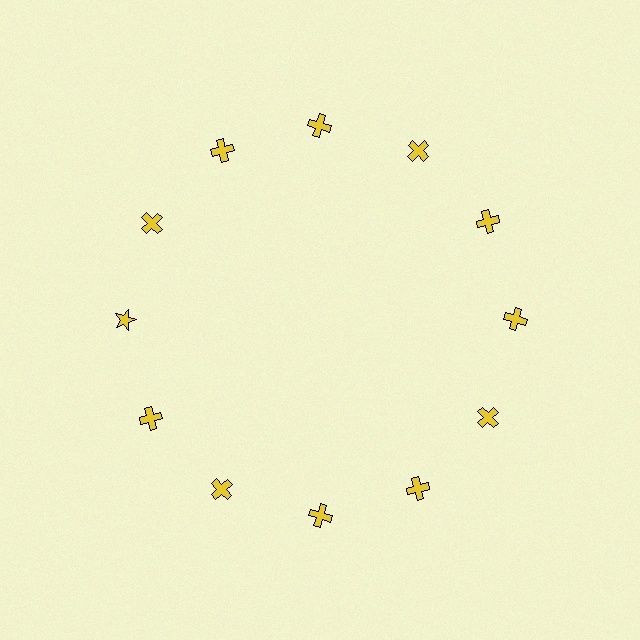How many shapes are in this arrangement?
There are 12 shapes arranged in a ring pattern.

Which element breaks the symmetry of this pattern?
The yellow star at roughly the 9 o'clock position breaks the symmetry. All other shapes are yellow crosses.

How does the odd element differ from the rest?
It has a different shape: star instead of cross.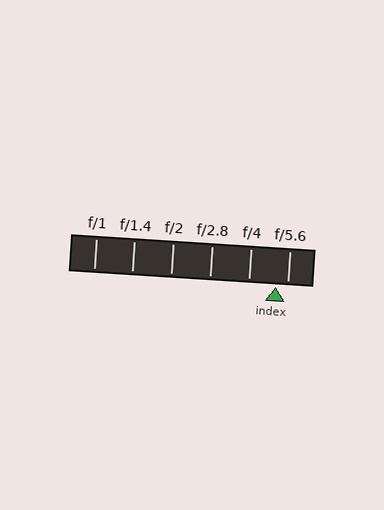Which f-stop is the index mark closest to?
The index mark is closest to f/5.6.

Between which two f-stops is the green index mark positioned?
The index mark is between f/4 and f/5.6.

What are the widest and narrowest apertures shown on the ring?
The widest aperture shown is f/1 and the narrowest is f/5.6.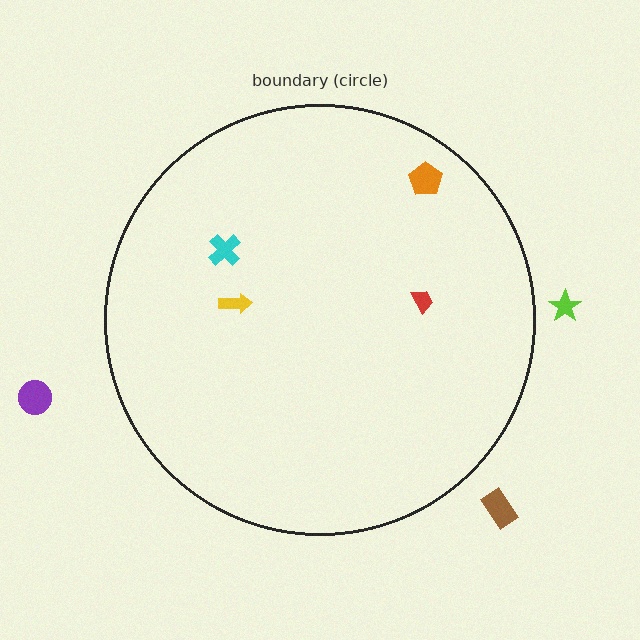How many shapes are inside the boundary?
4 inside, 3 outside.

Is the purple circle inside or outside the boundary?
Outside.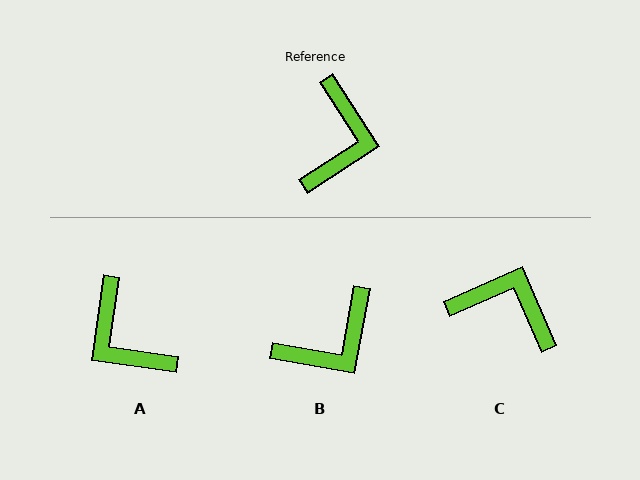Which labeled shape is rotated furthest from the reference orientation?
A, about 131 degrees away.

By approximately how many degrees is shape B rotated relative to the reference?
Approximately 43 degrees clockwise.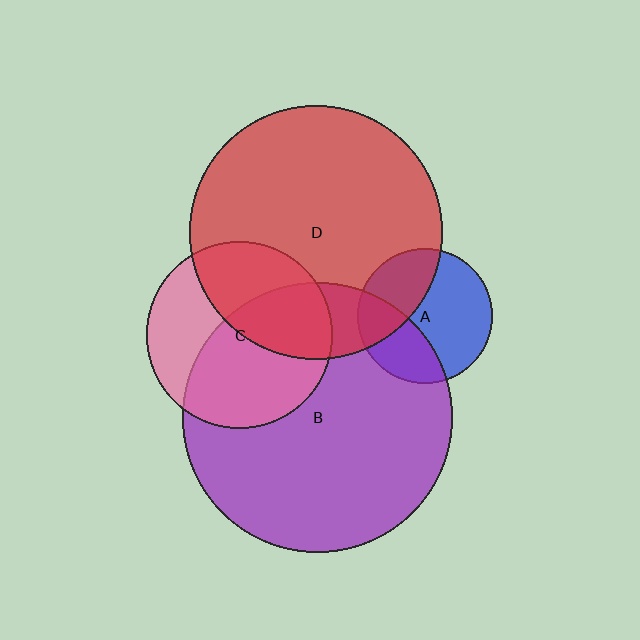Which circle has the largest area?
Circle B (purple).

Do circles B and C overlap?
Yes.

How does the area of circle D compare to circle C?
Approximately 1.9 times.